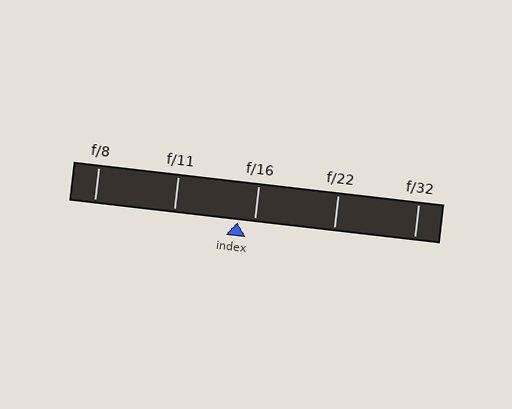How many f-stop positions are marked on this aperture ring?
There are 5 f-stop positions marked.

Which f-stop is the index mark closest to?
The index mark is closest to f/16.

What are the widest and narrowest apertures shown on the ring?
The widest aperture shown is f/8 and the narrowest is f/32.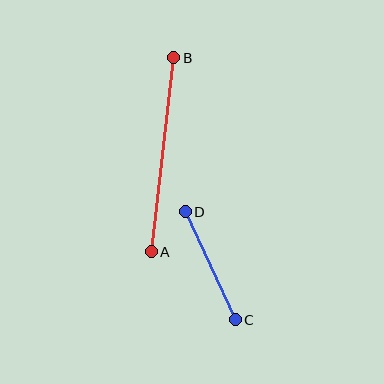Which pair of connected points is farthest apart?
Points A and B are farthest apart.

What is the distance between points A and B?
The distance is approximately 195 pixels.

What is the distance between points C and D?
The distance is approximately 119 pixels.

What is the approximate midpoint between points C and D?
The midpoint is at approximately (210, 266) pixels.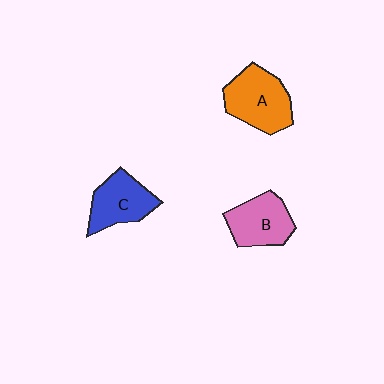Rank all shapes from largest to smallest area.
From largest to smallest: A (orange), B (pink), C (blue).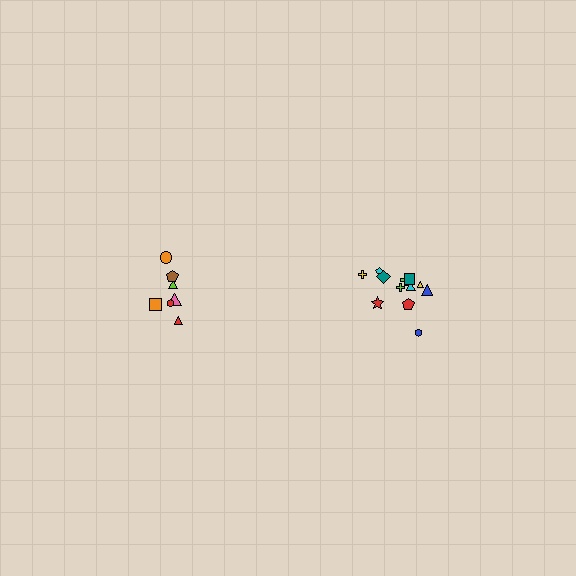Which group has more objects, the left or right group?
The right group.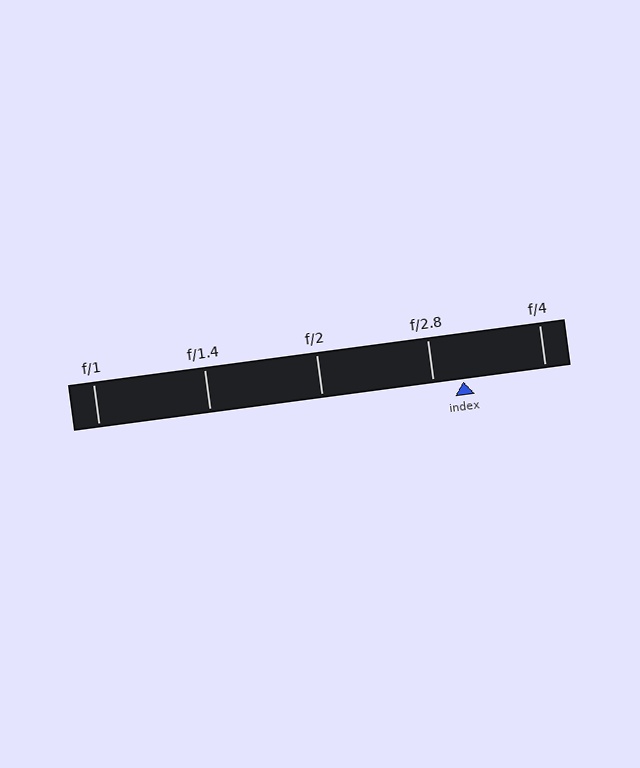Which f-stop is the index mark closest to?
The index mark is closest to f/2.8.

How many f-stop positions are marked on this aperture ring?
There are 5 f-stop positions marked.